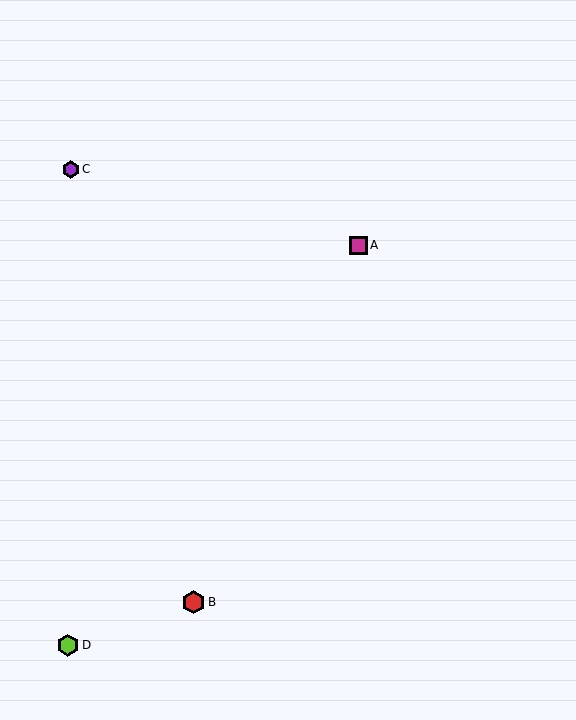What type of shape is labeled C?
Shape C is a purple hexagon.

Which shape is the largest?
The red hexagon (labeled B) is the largest.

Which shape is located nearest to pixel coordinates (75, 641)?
The lime hexagon (labeled D) at (68, 645) is nearest to that location.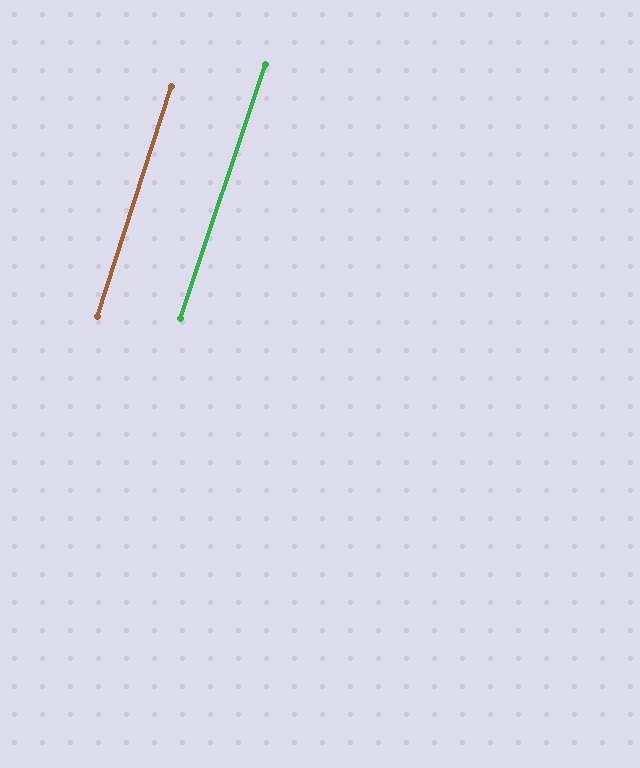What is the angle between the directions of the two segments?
Approximately 0 degrees.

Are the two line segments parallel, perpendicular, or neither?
Parallel — their directions differ by only 0.4°.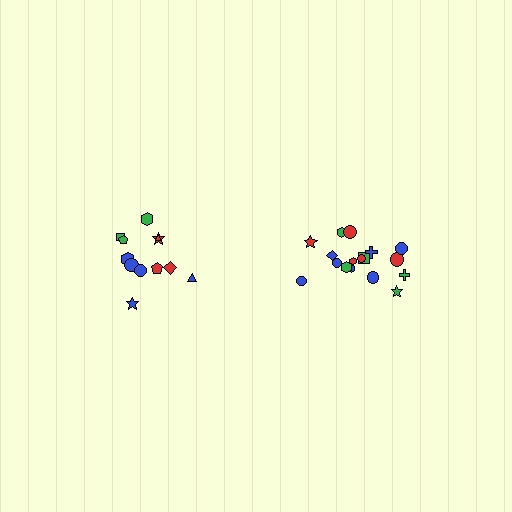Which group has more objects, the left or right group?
The right group.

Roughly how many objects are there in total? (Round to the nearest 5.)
Roughly 30 objects in total.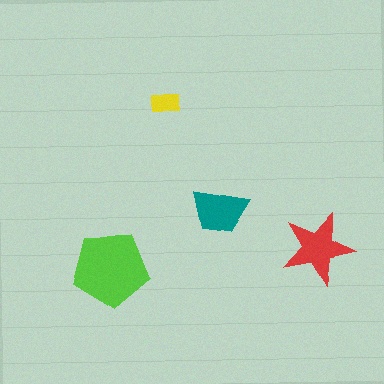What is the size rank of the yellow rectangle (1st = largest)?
4th.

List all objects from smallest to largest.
The yellow rectangle, the teal trapezoid, the red star, the lime pentagon.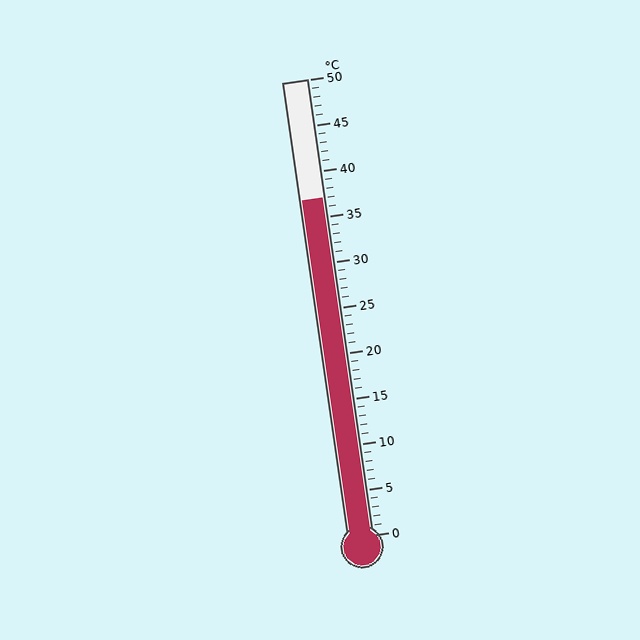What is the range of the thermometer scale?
The thermometer scale ranges from 0°C to 50°C.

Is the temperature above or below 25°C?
The temperature is above 25°C.